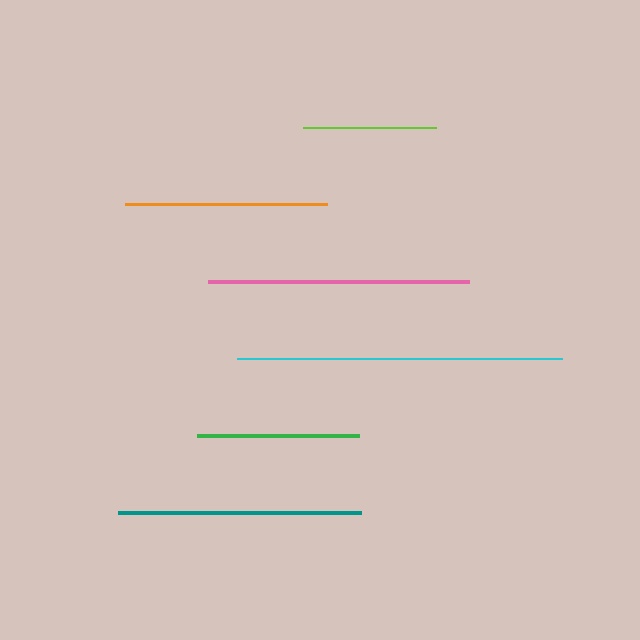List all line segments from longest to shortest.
From longest to shortest: cyan, pink, teal, orange, green, lime.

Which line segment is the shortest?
The lime line is the shortest at approximately 133 pixels.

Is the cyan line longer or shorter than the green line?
The cyan line is longer than the green line.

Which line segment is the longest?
The cyan line is the longest at approximately 325 pixels.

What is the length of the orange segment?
The orange segment is approximately 202 pixels long.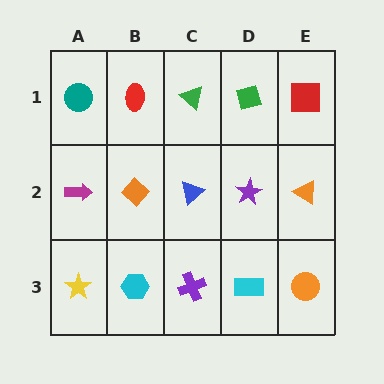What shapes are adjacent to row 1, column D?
A purple star (row 2, column D), a green triangle (row 1, column C), a red square (row 1, column E).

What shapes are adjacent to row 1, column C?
A blue triangle (row 2, column C), a red ellipse (row 1, column B), a green square (row 1, column D).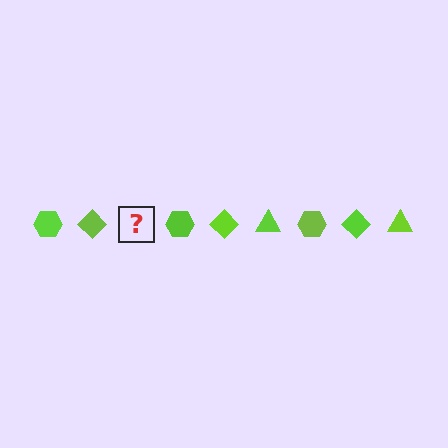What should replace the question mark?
The question mark should be replaced with a lime triangle.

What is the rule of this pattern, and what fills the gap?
The rule is that the pattern cycles through hexagon, diamond, triangle shapes in lime. The gap should be filled with a lime triangle.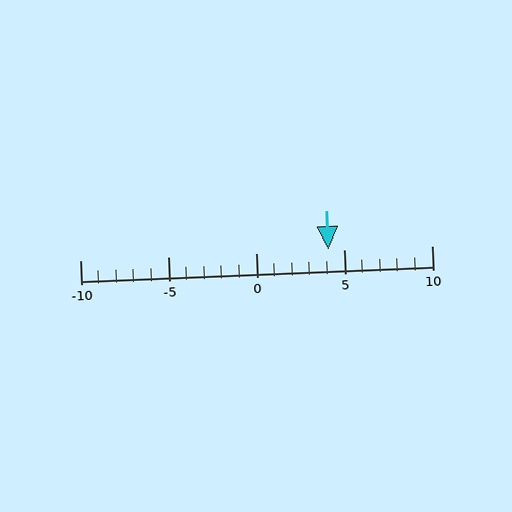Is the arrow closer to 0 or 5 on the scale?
The arrow is closer to 5.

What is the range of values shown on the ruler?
The ruler shows values from -10 to 10.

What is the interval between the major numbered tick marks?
The major tick marks are spaced 5 units apart.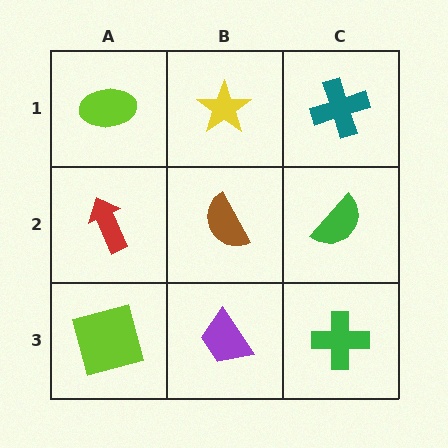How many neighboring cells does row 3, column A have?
2.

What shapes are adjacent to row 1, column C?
A green semicircle (row 2, column C), a yellow star (row 1, column B).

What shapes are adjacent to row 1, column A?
A red arrow (row 2, column A), a yellow star (row 1, column B).